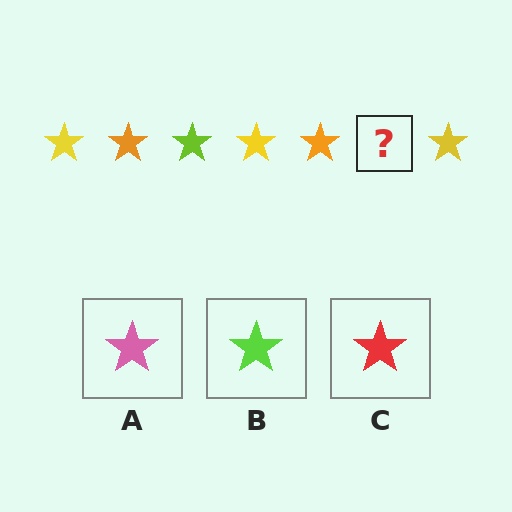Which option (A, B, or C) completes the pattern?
B.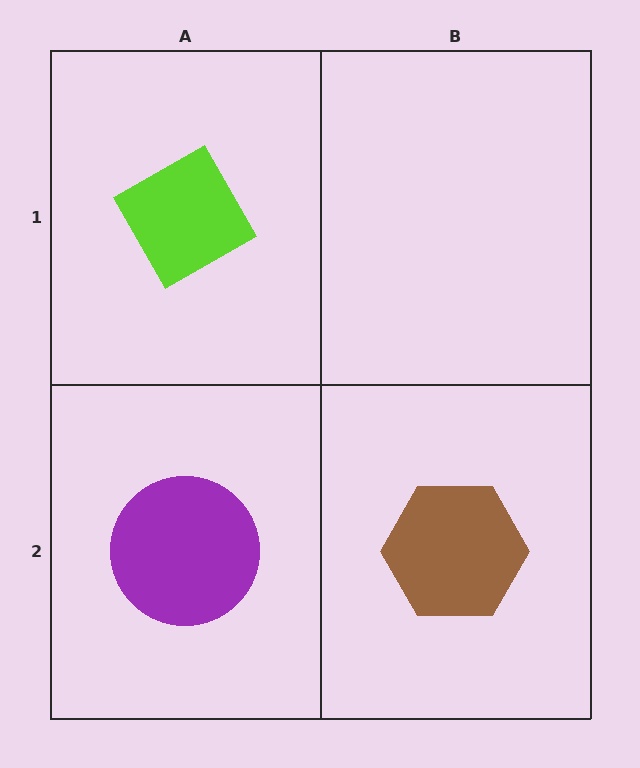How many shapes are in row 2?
2 shapes.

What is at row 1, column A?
A lime diamond.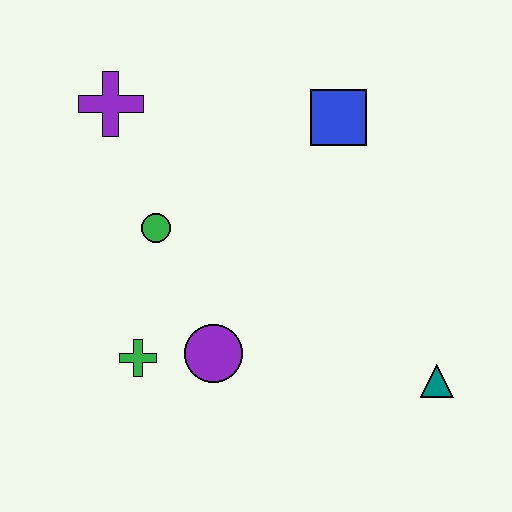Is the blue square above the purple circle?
Yes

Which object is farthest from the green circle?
The teal triangle is farthest from the green circle.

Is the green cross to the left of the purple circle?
Yes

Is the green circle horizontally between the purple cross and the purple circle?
Yes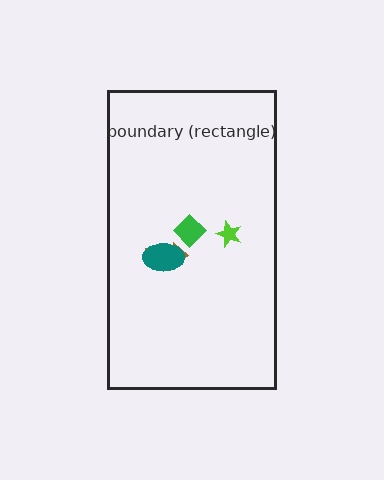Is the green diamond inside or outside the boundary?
Inside.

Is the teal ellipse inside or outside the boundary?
Inside.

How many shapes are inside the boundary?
4 inside, 0 outside.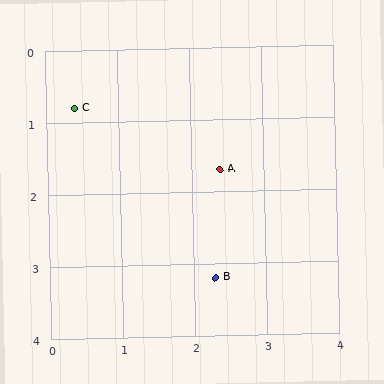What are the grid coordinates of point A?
Point A is at approximately (2.4, 1.7).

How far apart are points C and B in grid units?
Points C and B are about 3.1 grid units apart.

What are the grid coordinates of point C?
Point C is at approximately (0.4, 0.8).